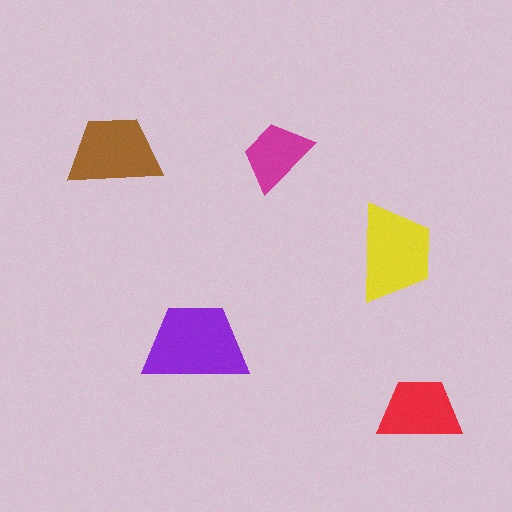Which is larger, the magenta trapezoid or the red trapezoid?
The red one.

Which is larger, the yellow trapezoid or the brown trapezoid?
The yellow one.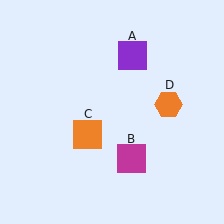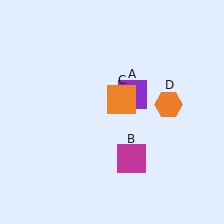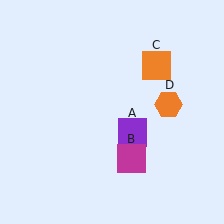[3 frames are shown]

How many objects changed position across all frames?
2 objects changed position: purple square (object A), orange square (object C).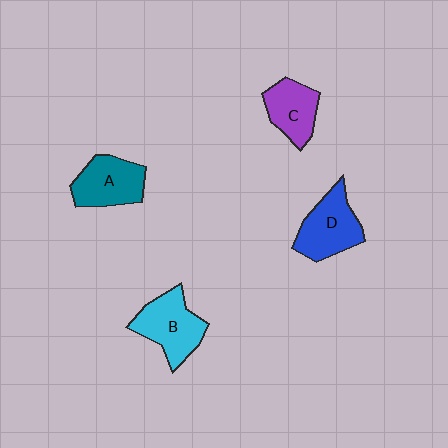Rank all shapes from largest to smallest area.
From largest to smallest: B (cyan), D (blue), A (teal), C (purple).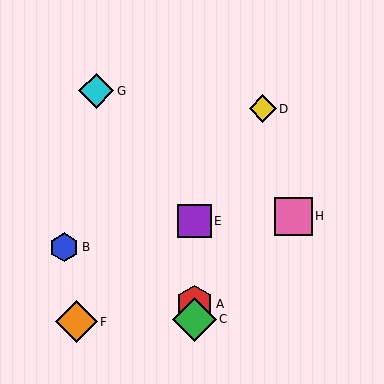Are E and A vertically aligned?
Yes, both are at x≈194.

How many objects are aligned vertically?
3 objects (A, C, E) are aligned vertically.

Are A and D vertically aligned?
No, A is at x≈194 and D is at x≈263.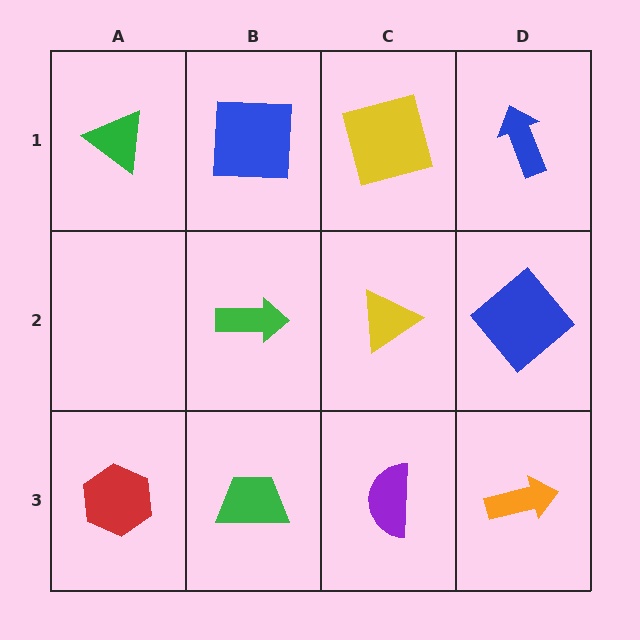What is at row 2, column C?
A yellow triangle.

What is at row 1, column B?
A blue square.